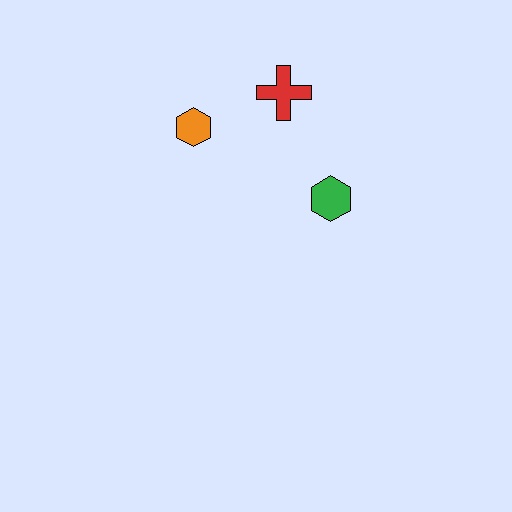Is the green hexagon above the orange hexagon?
No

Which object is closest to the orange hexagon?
The red cross is closest to the orange hexagon.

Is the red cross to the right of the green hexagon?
No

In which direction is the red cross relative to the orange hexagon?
The red cross is to the right of the orange hexagon.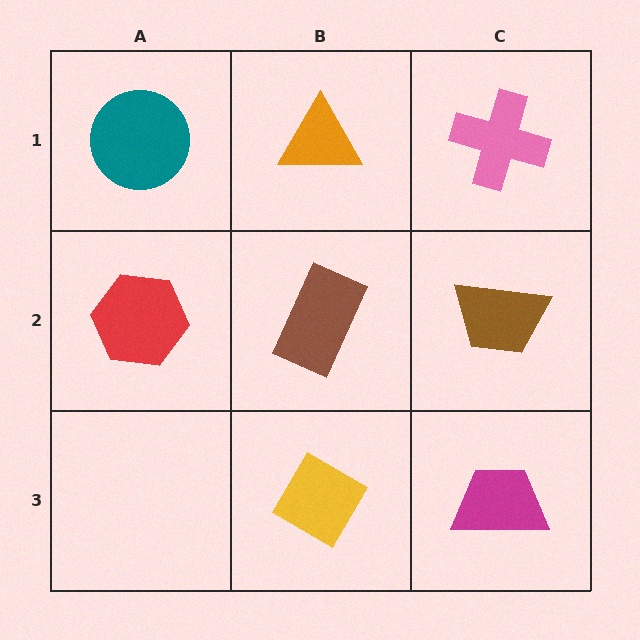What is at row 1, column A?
A teal circle.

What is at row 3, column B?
A yellow diamond.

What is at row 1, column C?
A pink cross.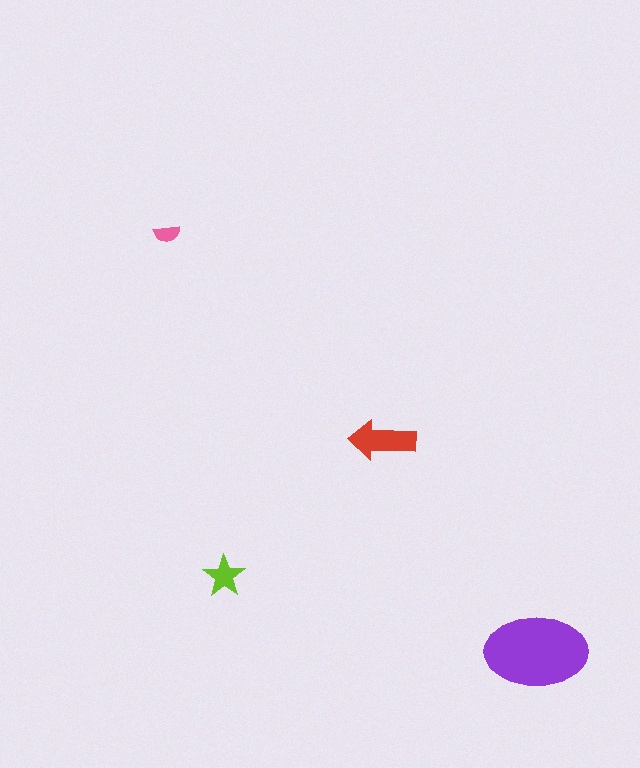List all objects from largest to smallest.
The purple ellipse, the red arrow, the lime star, the pink semicircle.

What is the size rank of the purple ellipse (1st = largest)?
1st.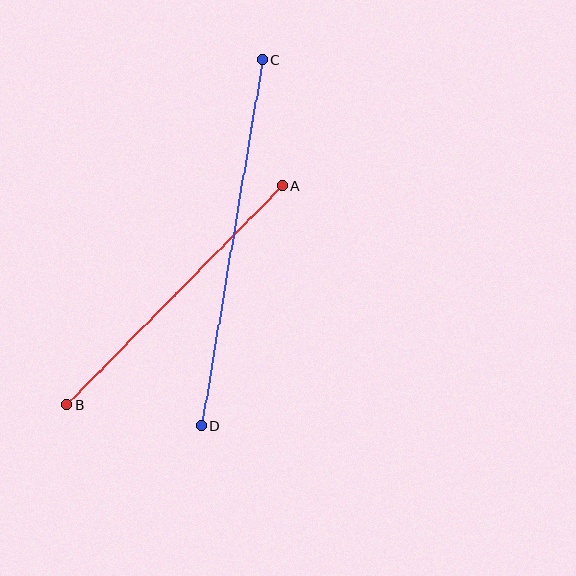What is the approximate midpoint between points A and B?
The midpoint is at approximately (175, 295) pixels.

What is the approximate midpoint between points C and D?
The midpoint is at approximately (232, 242) pixels.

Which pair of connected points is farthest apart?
Points C and D are farthest apart.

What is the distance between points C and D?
The distance is approximately 371 pixels.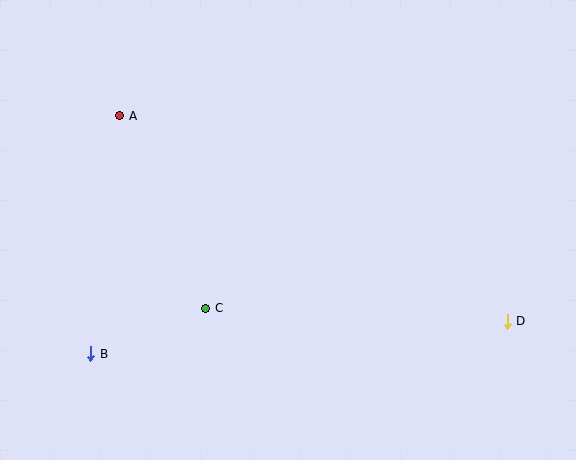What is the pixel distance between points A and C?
The distance between A and C is 211 pixels.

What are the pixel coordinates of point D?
Point D is at (507, 321).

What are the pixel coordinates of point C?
Point C is at (206, 308).